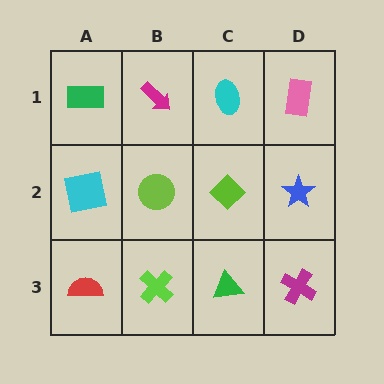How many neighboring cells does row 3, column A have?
2.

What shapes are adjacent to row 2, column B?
A magenta arrow (row 1, column B), a lime cross (row 3, column B), a cyan square (row 2, column A), a lime diamond (row 2, column C).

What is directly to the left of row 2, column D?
A lime diamond.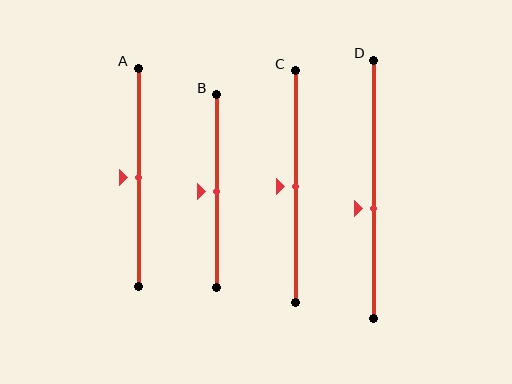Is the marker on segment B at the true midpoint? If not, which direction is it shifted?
Yes, the marker on segment B is at the true midpoint.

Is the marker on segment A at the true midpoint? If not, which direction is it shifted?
Yes, the marker on segment A is at the true midpoint.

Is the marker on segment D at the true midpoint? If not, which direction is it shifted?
No, the marker on segment D is shifted downward by about 7% of the segment length.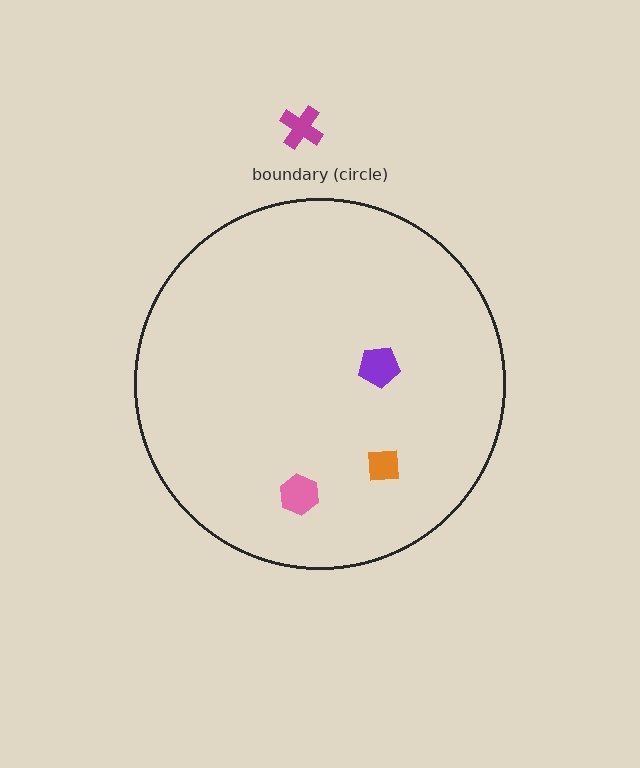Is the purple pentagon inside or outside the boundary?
Inside.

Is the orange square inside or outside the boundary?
Inside.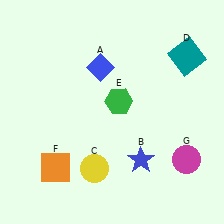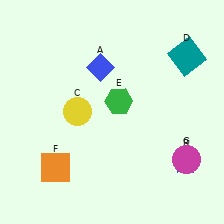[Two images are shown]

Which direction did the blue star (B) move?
The blue star (B) moved right.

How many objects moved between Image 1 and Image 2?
2 objects moved between the two images.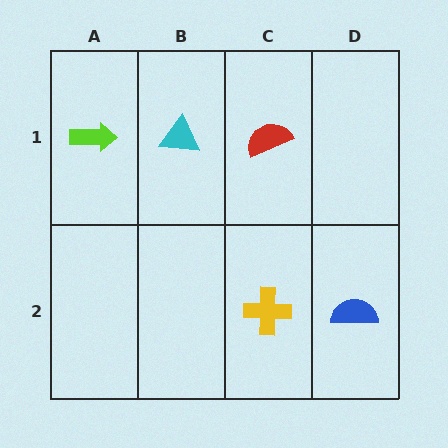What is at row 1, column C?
A red semicircle.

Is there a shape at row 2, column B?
No, that cell is empty.